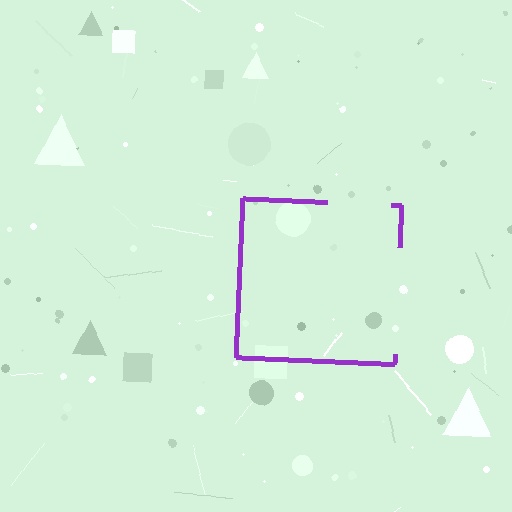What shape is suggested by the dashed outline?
The dashed outline suggests a square.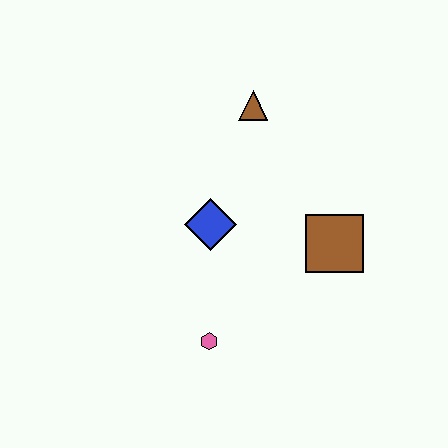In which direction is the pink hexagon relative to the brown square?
The pink hexagon is to the left of the brown square.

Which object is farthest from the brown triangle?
The pink hexagon is farthest from the brown triangle.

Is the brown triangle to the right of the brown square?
No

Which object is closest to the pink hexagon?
The blue diamond is closest to the pink hexagon.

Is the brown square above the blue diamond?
No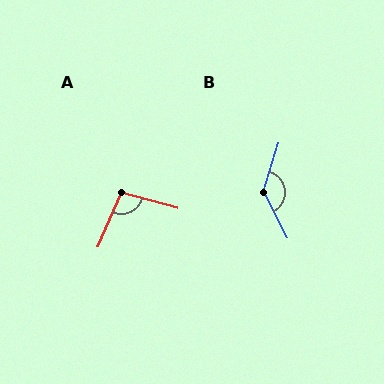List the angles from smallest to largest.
A (98°), B (135°).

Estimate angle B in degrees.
Approximately 135 degrees.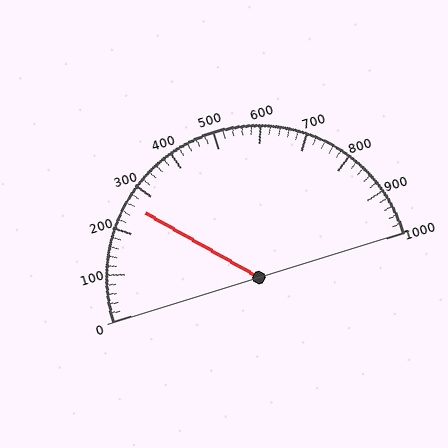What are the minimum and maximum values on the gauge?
The gauge ranges from 0 to 1000.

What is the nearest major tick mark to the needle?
The nearest major tick mark is 300.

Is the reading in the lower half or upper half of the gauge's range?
The reading is in the lower half of the range (0 to 1000).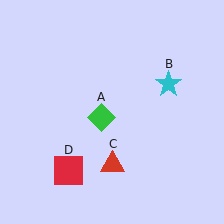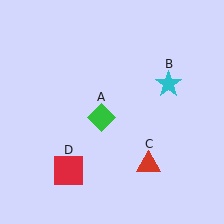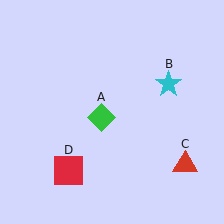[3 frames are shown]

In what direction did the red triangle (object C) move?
The red triangle (object C) moved right.